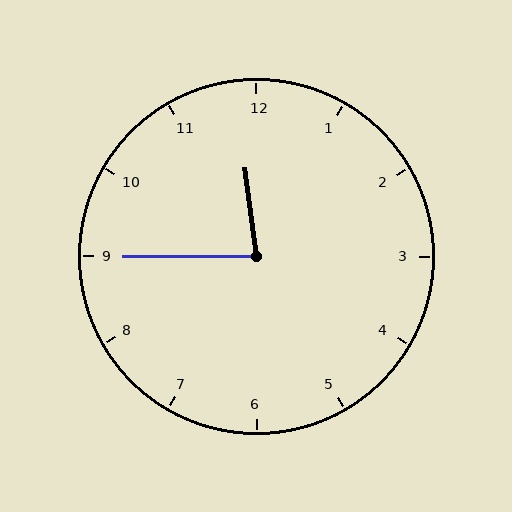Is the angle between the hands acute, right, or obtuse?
It is acute.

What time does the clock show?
11:45.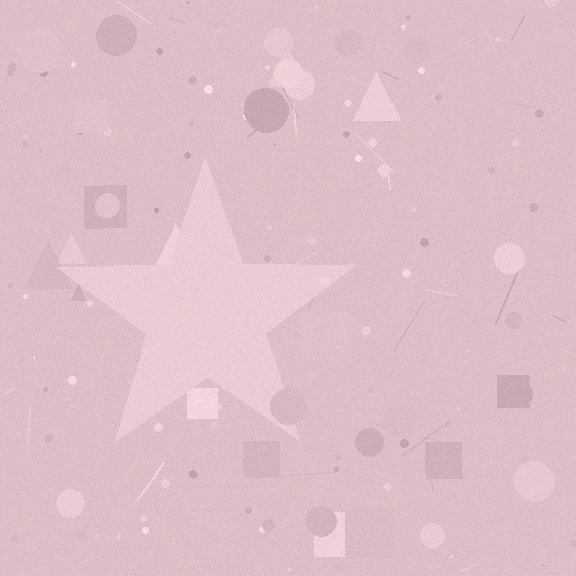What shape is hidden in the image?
A star is hidden in the image.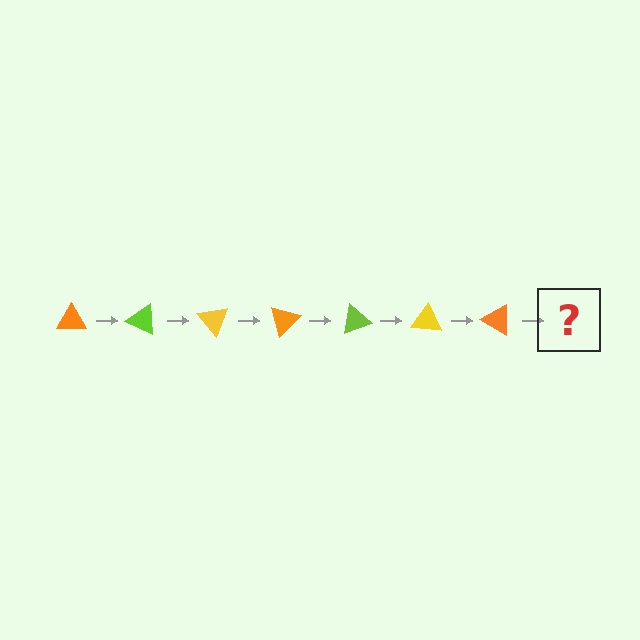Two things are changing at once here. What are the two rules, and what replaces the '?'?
The two rules are that it rotates 25 degrees each step and the color cycles through orange, lime, and yellow. The '?' should be a lime triangle, rotated 175 degrees from the start.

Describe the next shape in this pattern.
It should be a lime triangle, rotated 175 degrees from the start.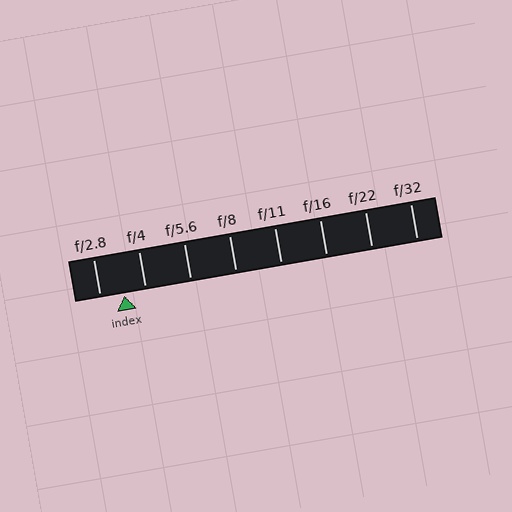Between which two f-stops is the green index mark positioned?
The index mark is between f/2.8 and f/4.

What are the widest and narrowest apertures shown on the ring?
The widest aperture shown is f/2.8 and the narrowest is f/32.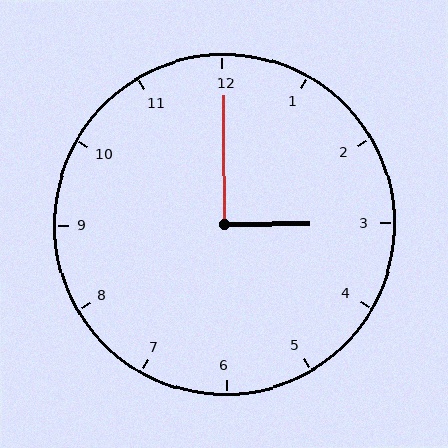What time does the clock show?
3:00.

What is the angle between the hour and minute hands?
Approximately 90 degrees.